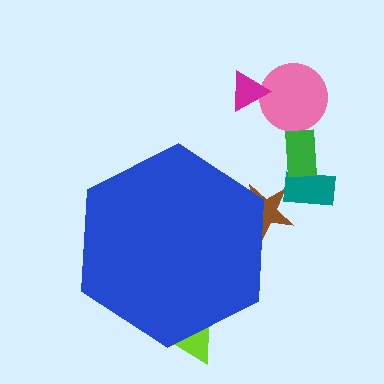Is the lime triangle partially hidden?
Yes, the lime triangle is partially hidden behind the blue hexagon.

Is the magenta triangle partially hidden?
No, the magenta triangle is fully visible.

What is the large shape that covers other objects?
A blue hexagon.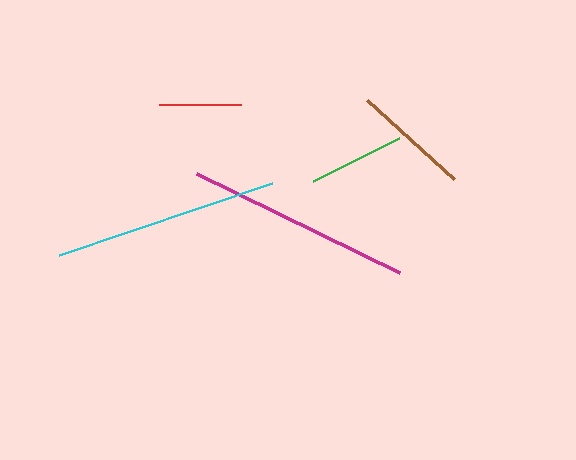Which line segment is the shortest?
The red line is the shortest at approximately 83 pixels.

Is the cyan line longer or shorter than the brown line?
The cyan line is longer than the brown line.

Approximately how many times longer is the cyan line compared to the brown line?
The cyan line is approximately 1.9 times the length of the brown line.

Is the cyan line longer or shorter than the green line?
The cyan line is longer than the green line.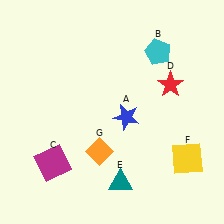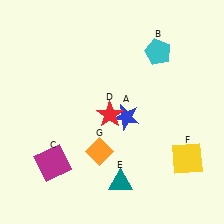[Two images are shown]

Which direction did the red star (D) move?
The red star (D) moved left.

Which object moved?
The red star (D) moved left.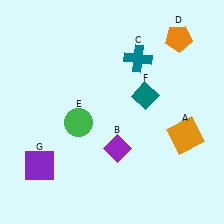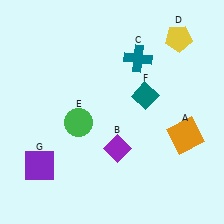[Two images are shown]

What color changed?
The pentagon (D) changed from orange in Image 1 to yellow in Image 2.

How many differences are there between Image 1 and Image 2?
There is 1 difference between the two images.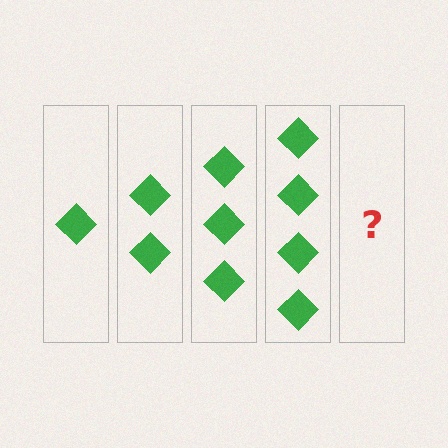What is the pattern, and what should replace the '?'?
The pattern is that each step adds one more diamond. The '?' should be 5 diamonds.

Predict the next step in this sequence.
The next step is 5 diamonds.